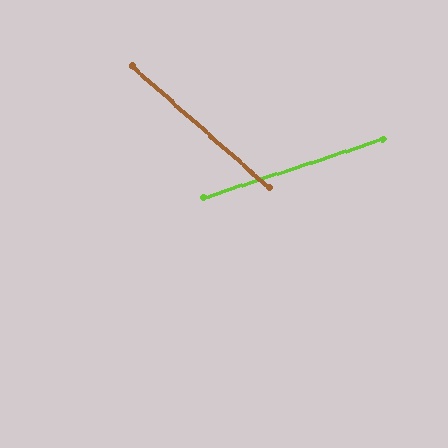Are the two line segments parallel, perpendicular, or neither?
Neither parallel nor perpendicular — they differ by about 60°.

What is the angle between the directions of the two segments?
Approximately 60 degrees.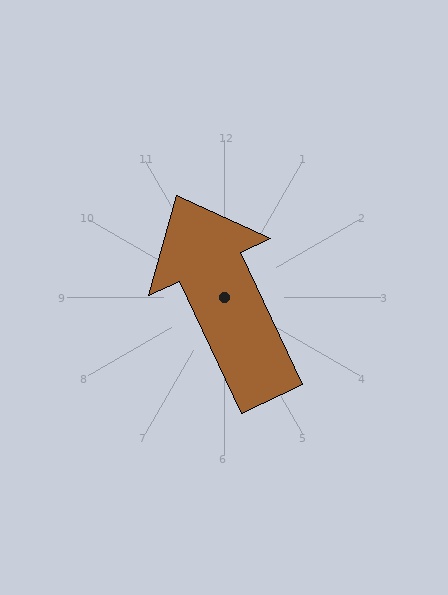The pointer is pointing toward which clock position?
Roughly 11 o'clock.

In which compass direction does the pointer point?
Northwest.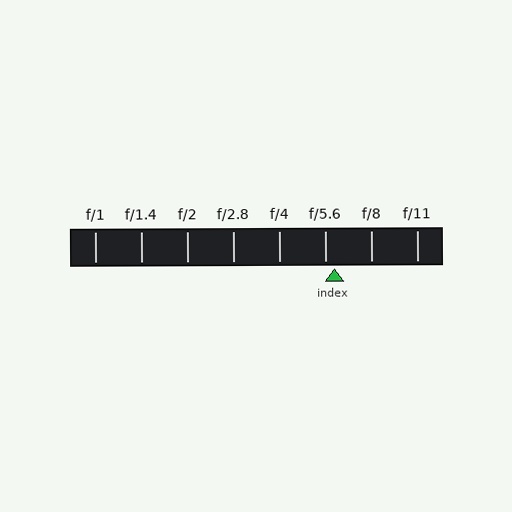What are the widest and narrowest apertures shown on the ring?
The widest aperture shown is f/1 and the narrowest is f/11.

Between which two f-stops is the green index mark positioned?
The index mark is between f/5.6 and f/8.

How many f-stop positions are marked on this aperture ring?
There are 8 f-stop positions marked.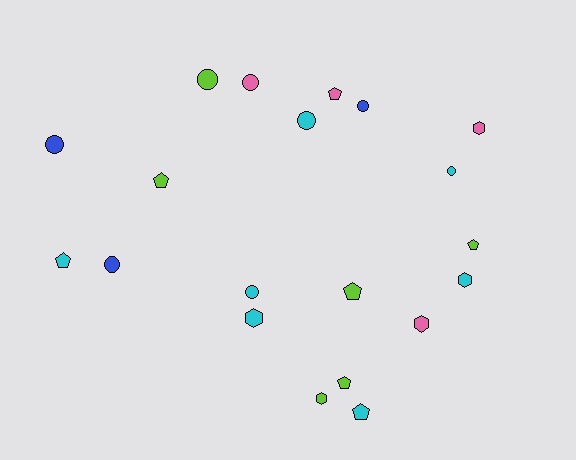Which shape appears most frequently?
Circle, with 8 objects.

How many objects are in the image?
There are 20 objects.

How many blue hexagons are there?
There are no blue hexagons.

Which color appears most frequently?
Cyan, with 7 objects.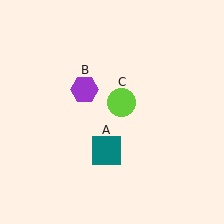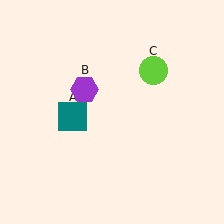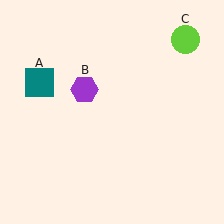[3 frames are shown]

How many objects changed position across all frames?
2 objects changed position: teal square (object A), lime circle (object C).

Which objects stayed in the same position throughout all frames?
Purple hexagon (object B) remained stationary.